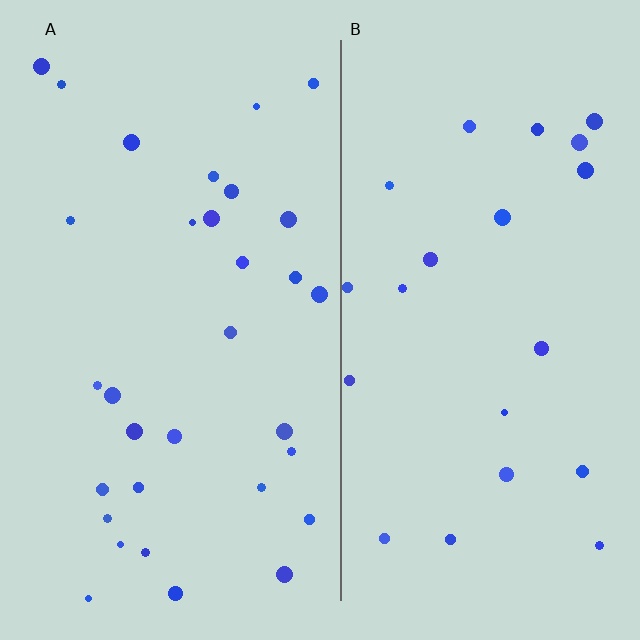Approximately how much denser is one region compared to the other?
Approximately 1.5× — region A over region B.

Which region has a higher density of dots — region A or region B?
A (the left).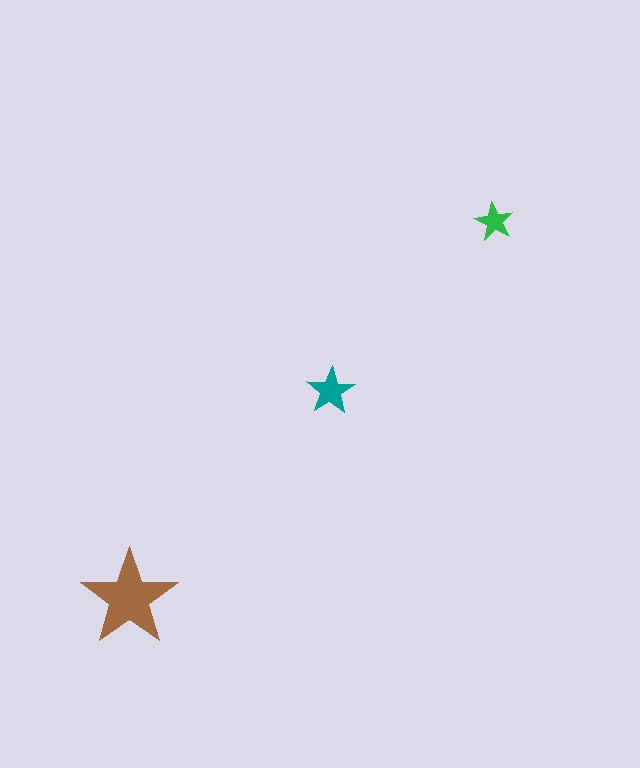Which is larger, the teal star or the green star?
The teal one.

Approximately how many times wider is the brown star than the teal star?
About 2 times wider.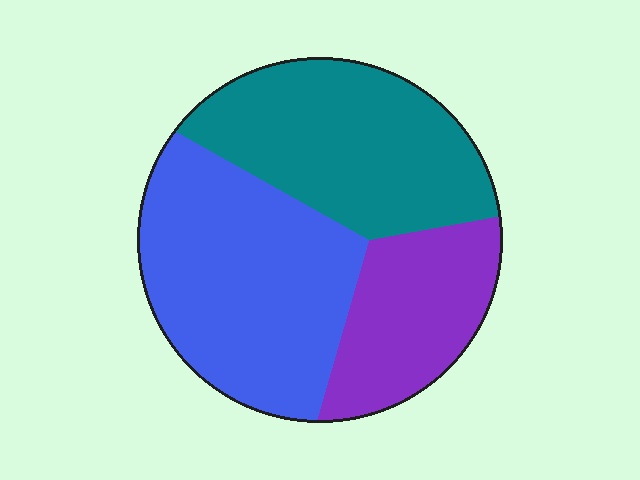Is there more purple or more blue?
Blue.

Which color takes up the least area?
Purple, at roughly 25%.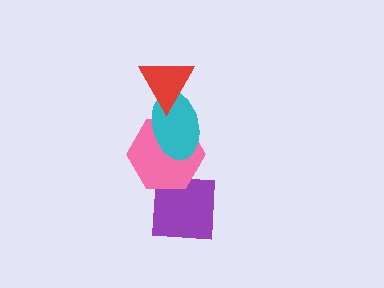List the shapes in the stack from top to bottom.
From top to bottom: the red triangle, the cyan ellipse, the pink hexagon, the purple square.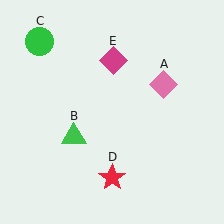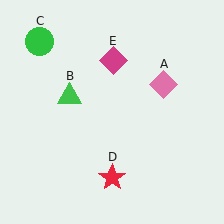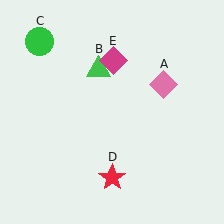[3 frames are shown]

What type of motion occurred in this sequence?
The green triangle (object B) rotated clockwise around the center of the scene.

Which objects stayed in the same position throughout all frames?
Pink diamond (object A) and green circle (object C) and red star (object D) and magenta diamond (object E) remained stationary.